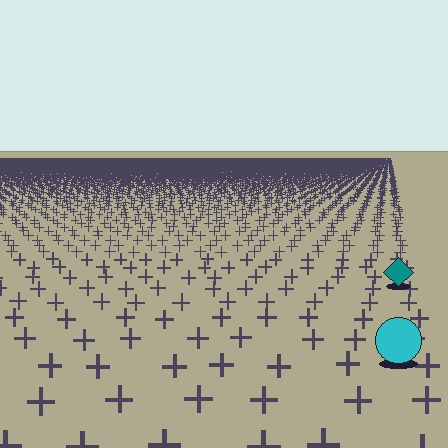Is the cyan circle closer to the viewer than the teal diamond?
Yes. The cyan circle is closer — you can tell from the texture gradient: the ground texture is coarser near it.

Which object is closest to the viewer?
The cyan circle is closest. The texture marks near it are larger and more spread out.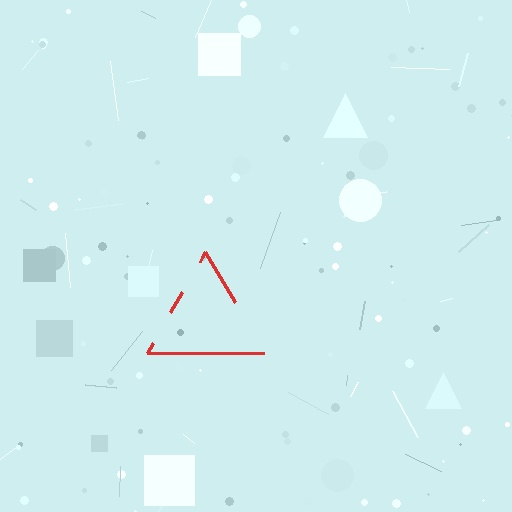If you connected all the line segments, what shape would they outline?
They would outline a triangle.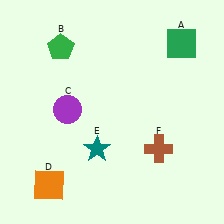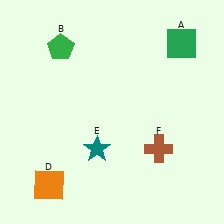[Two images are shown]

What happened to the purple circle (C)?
The purple circle (C) was removed in Image 2. It was in the top-left area of Image 1.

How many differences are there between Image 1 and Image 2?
There is 1 difference between the two images.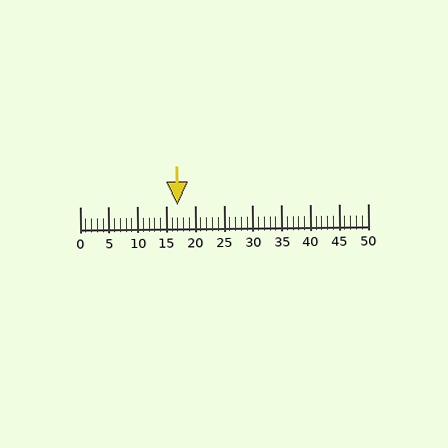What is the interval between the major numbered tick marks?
The major tick marks are spaced 5 units apart.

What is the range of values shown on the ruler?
The ruler shows values from 0 to 50.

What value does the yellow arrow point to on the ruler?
The yellow arrow points to approximately 17.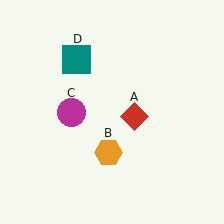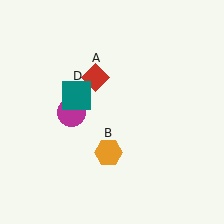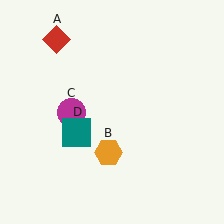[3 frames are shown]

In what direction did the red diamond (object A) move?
The red diamond (object A) moved up and to the left.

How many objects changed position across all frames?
2 objects changed position: red diamond (object A), teal square (object D).